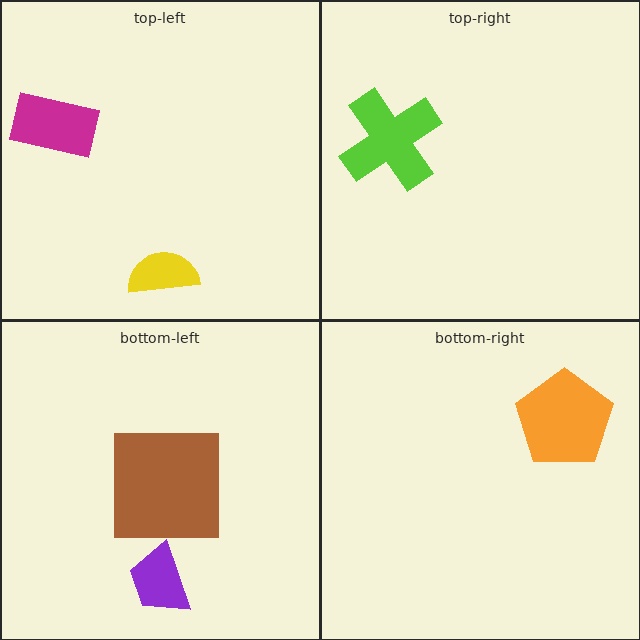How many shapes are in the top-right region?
1.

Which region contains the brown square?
The bottom-left region.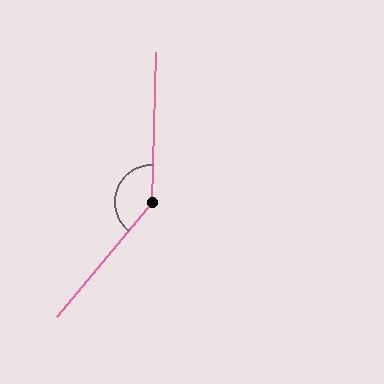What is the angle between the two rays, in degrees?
Approximately 142 degrees.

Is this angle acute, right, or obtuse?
It is obtuse.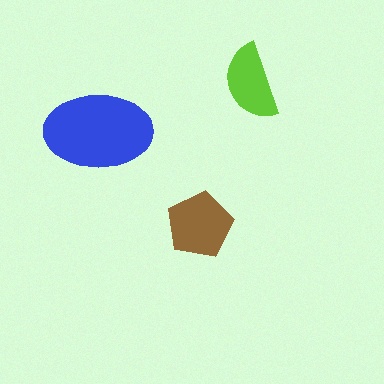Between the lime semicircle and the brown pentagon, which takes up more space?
The brown pentagon.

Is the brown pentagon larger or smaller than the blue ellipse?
Smaller.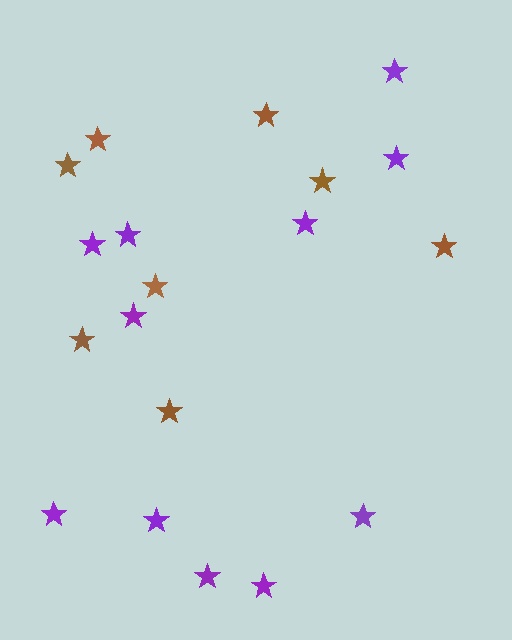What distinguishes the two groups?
There are 2 groups: one group of purple stars (11) and one group of brown stars (8).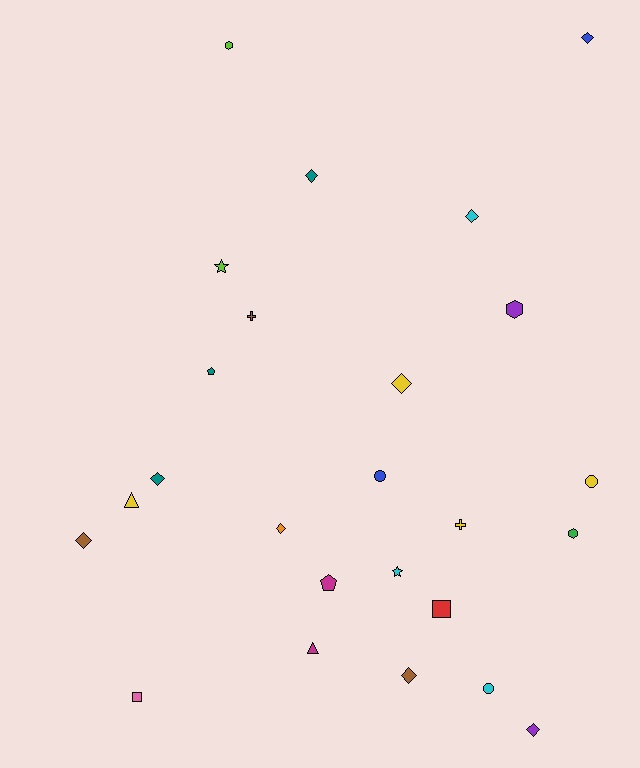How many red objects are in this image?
There is 1 red object.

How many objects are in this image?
There are 25 objects.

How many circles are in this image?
There are 3 circles.